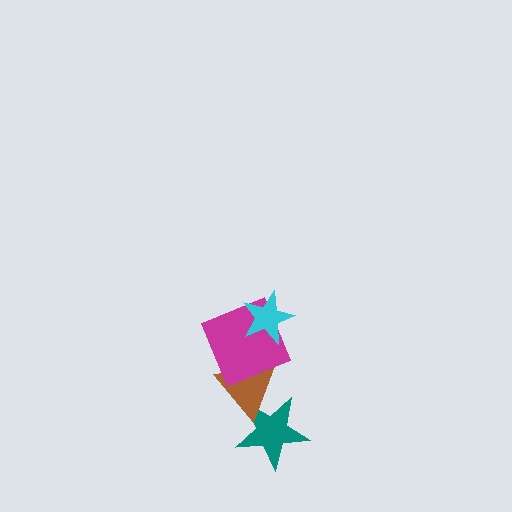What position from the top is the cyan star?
The cyan star is 1st from the top.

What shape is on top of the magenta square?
The cyan star is on top of the magenta square.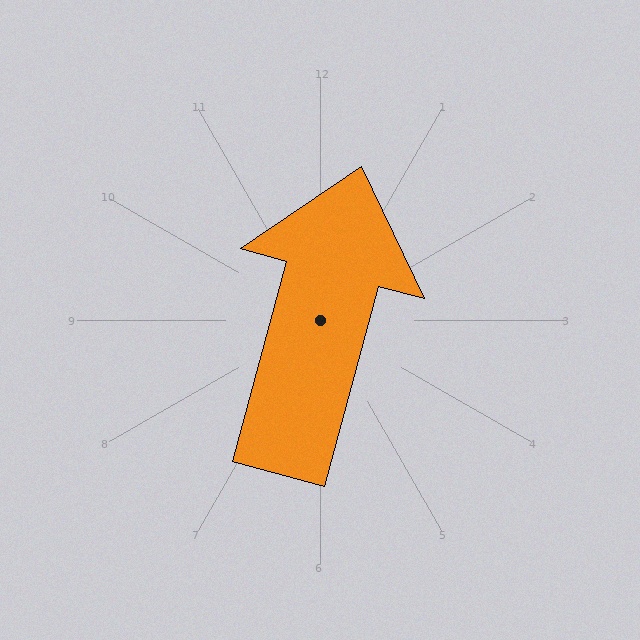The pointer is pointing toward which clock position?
Roughly 1 o'clock.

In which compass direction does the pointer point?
North.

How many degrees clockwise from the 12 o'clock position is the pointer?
Approximately 15 degrees.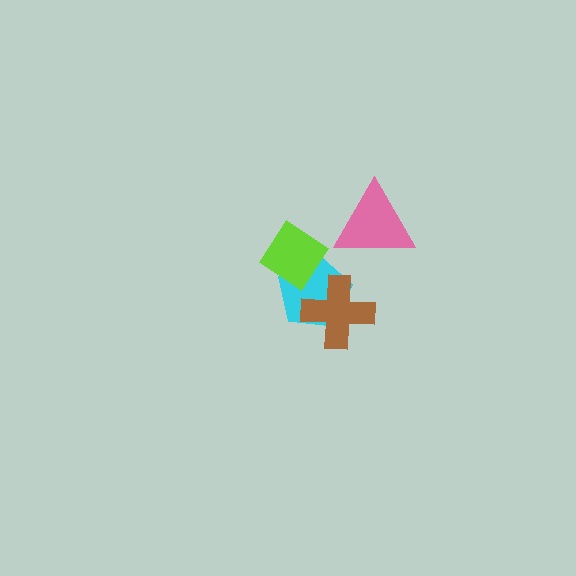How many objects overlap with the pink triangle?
0 objects overlap with the pink triangle.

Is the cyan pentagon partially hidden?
Yes, it is partially covered by another shape.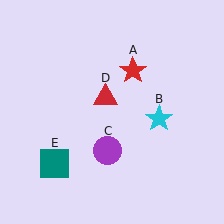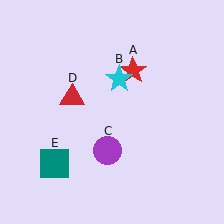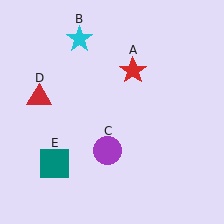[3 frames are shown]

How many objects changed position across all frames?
2 objects changed position: cyan star (object B), red triangle (object D).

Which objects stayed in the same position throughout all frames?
Red star (object A) and purple circle (object C) and teal square (object E) remained stationary.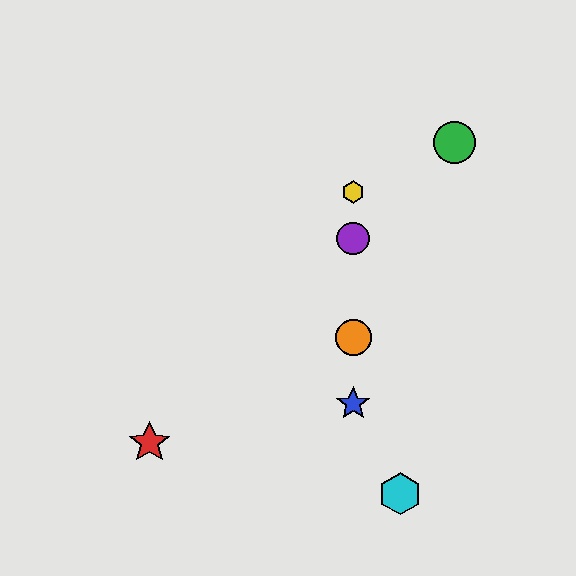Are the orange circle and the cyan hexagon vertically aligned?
No, the orange circle is at x≈353 and the cyan hexagon is at x≈400.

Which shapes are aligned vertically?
The blue star, the yellow hexagon, the purple circle, the orange circle are aligned vertically.